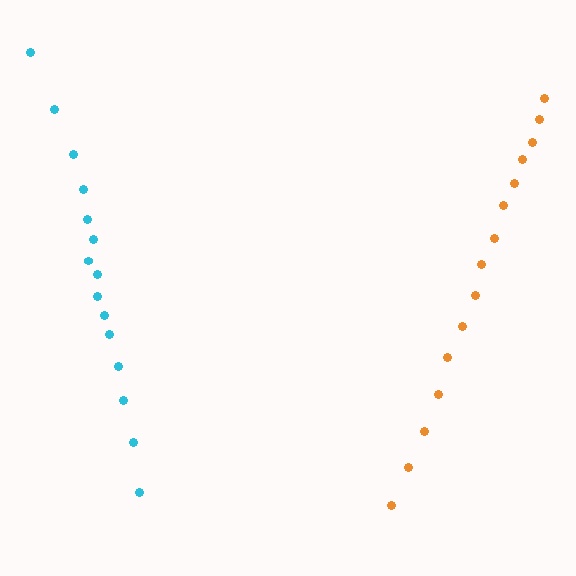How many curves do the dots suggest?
There are 2 distinct paths.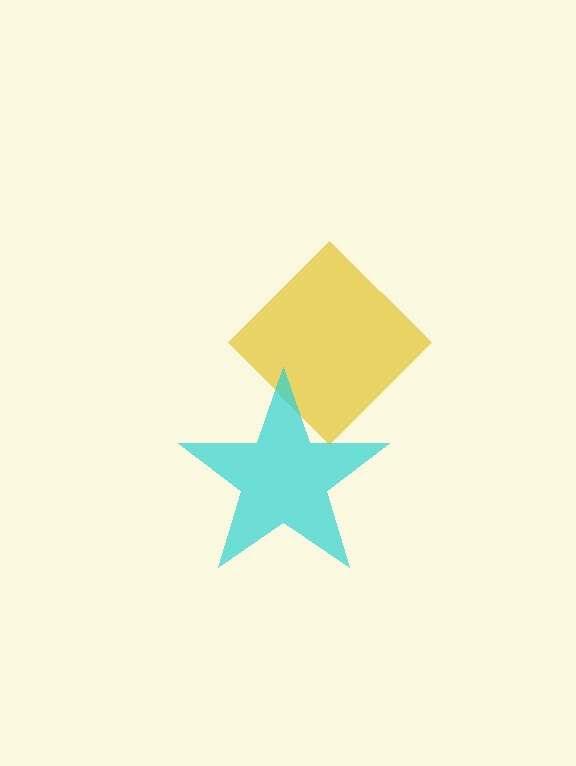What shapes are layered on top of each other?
The layered shapes are: a yellow diamond, a cyan star.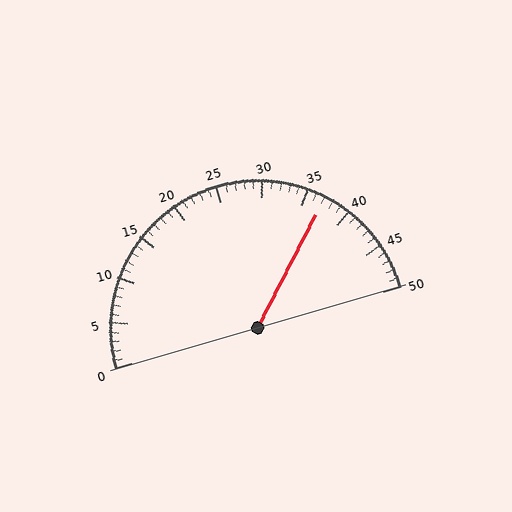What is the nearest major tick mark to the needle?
The nearest major tick mark is 35.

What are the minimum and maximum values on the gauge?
The gauge ranges from 0 to 50.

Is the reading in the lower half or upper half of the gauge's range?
The reading is in the upper half of the range (0 to 50).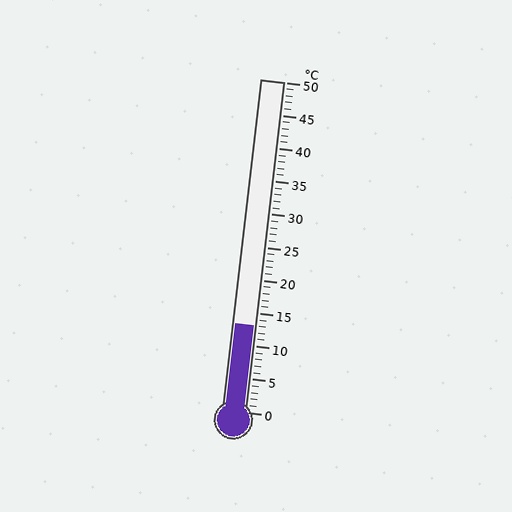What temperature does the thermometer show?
The thermometer shows approximately 13°C.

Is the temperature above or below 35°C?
The temperature is below 35°C.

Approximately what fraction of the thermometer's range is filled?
The thermometer is filled to approximately 25% of its range.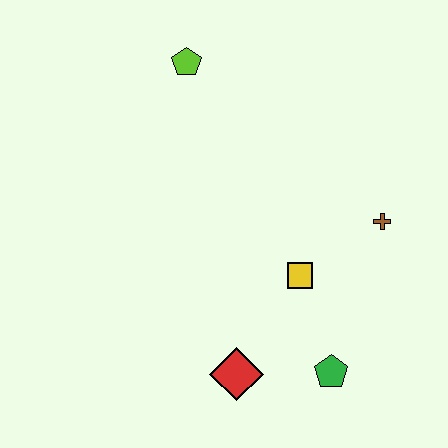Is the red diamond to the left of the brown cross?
Yes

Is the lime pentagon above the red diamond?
Yes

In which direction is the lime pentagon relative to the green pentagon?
The lime pentagon is above the green pentagon.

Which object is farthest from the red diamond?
The lime pentagon is farthest from the red diamond.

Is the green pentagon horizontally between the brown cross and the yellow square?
Yes